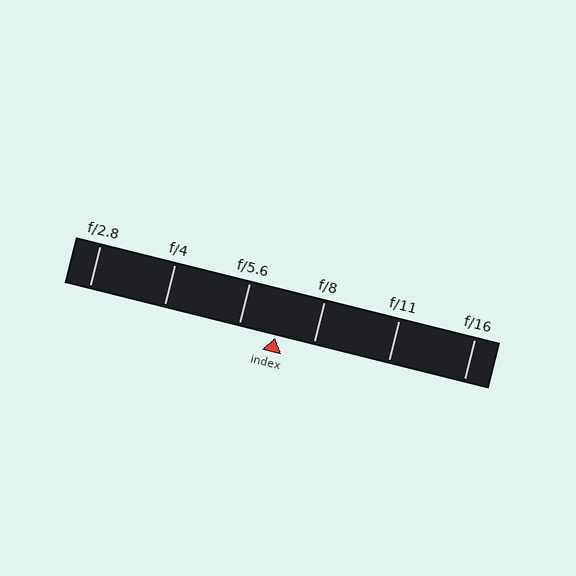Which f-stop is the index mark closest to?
The index mark is closest to f/5.6.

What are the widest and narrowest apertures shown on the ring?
The widest aperture shown is f/2.8 and the narrowest is f/16.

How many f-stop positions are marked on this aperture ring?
There are 6 f-stop positions marked.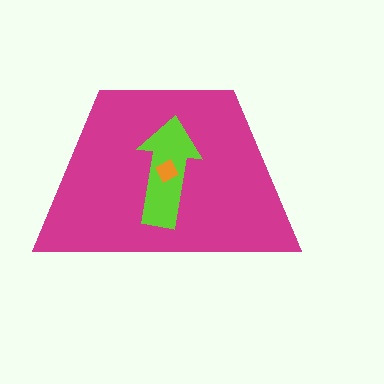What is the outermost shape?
The magenta trapezoid.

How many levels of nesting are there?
3.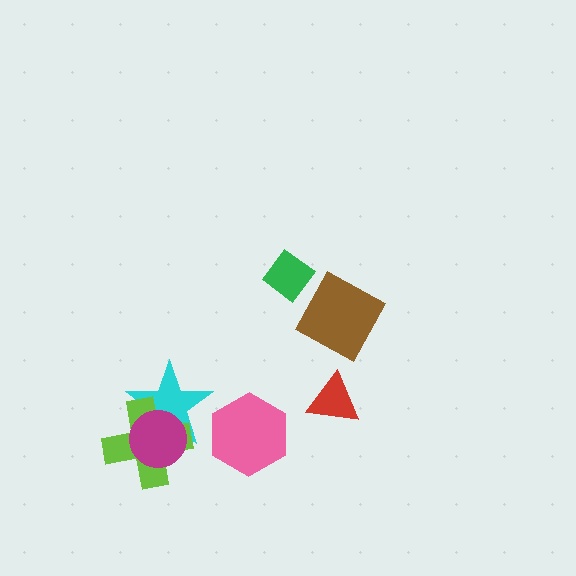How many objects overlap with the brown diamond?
1 object overlaps with the brown diamond.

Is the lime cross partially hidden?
Yes, it is partially covered by another shape.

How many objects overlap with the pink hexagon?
0 objects overlap with the pink hexagon.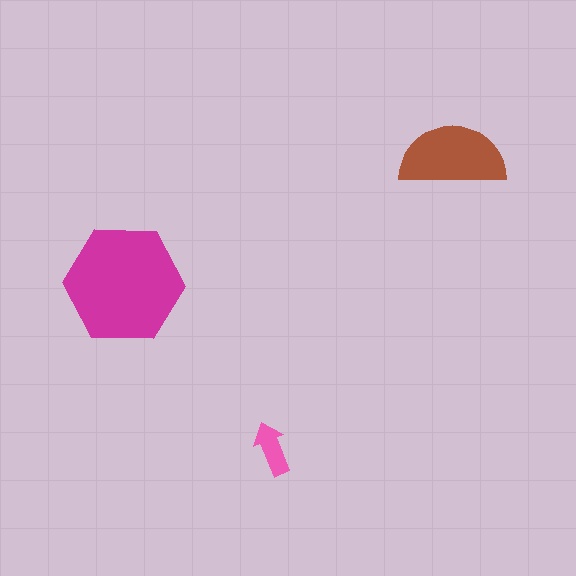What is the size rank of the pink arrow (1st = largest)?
3rd.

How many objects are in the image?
There are 3 objects in the image.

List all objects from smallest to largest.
The pink arrow, the brown semicircle, the magenta hexagon.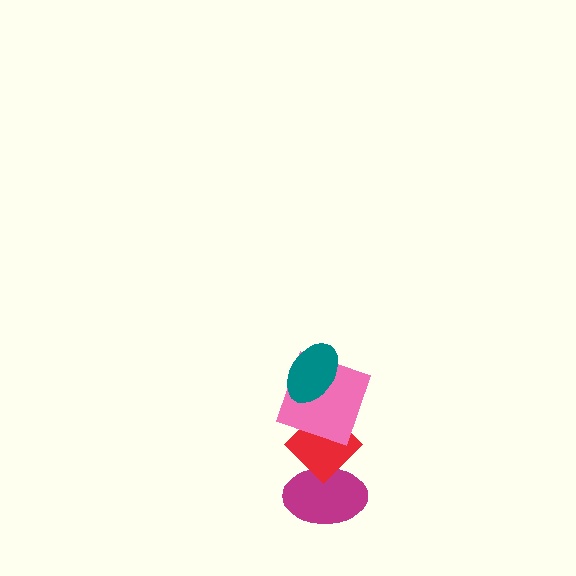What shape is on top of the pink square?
The teal ellipse is on top of the pink square.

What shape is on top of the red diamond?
The pink square is on top of the red diamond.